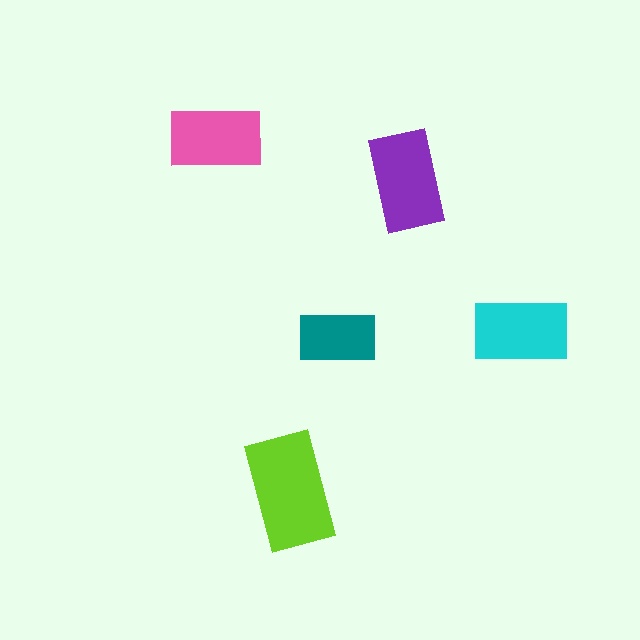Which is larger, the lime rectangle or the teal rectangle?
The lime one.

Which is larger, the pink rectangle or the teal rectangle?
The pink one.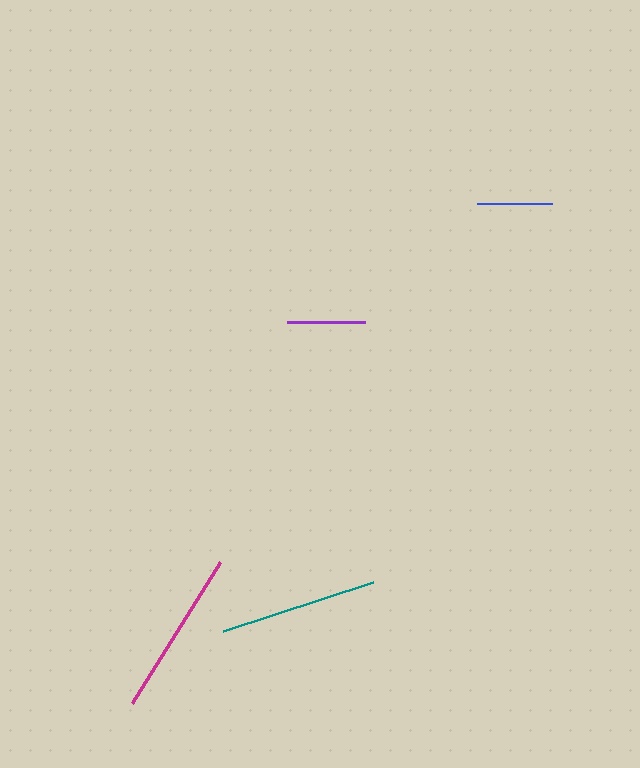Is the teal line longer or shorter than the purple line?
The teal line is longer than the purple line.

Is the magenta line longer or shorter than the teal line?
The magenta line is longer than the teal line.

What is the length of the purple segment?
The purple segment is approximately 77 pixels long.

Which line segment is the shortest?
The blue line is the shortest at approximately 75 pixels.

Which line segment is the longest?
The magenta line is the longest at approximately 166 pixels.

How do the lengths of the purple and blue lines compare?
The purple and blue lines are approximately the same length.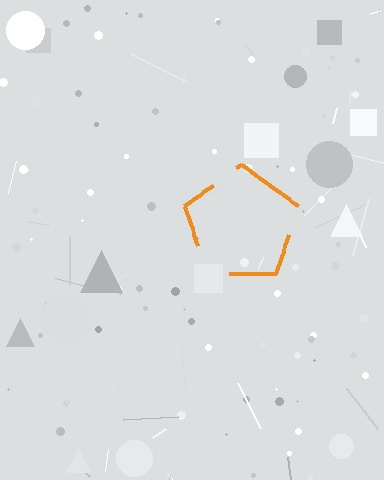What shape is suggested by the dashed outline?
The dashed outline suggests a pentagon.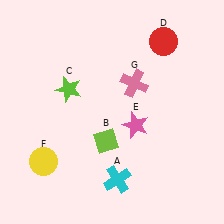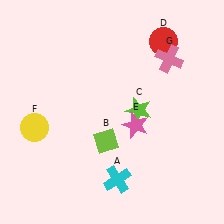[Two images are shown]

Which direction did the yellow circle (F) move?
The yellow circle (F) moved up.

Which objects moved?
The objects that moved are: the lime star (C), the yellow circle (F), the pink cross (G).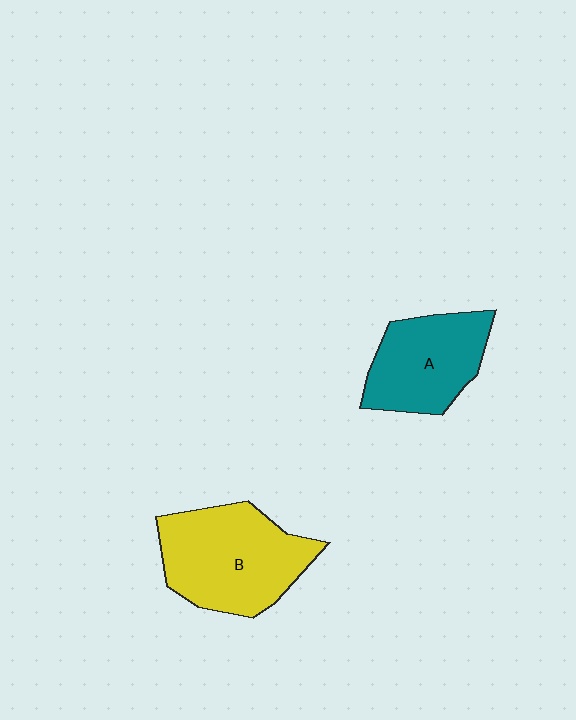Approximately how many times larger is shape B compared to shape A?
Approximately 1.3 times.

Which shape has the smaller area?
Shape A (teal).